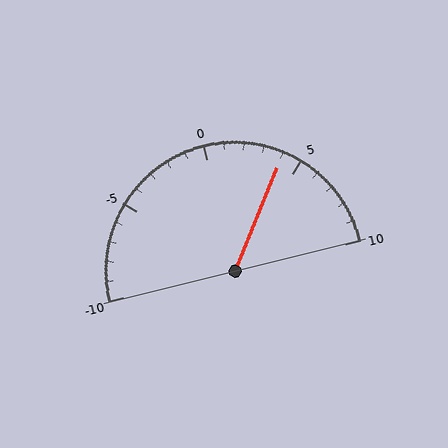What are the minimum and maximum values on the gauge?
The gauge ranges from -10 to 10.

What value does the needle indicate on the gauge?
The needle indicates approximately 4.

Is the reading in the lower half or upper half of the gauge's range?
The reading is in the upper half of the range (-10 to 10).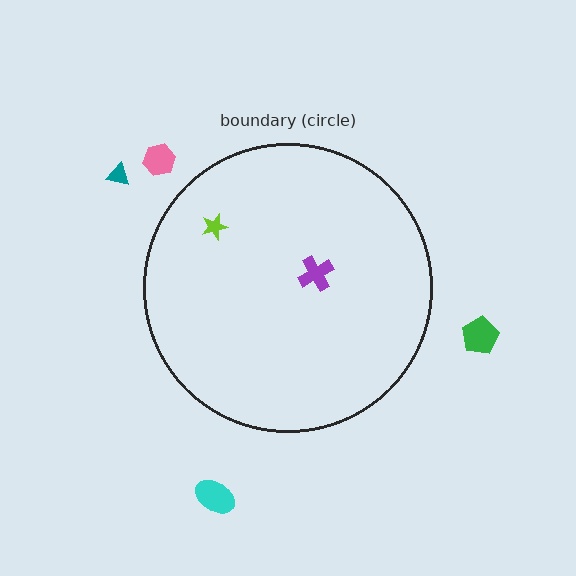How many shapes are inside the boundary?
2 inside, 4 outside.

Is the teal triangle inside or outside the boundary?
Outside.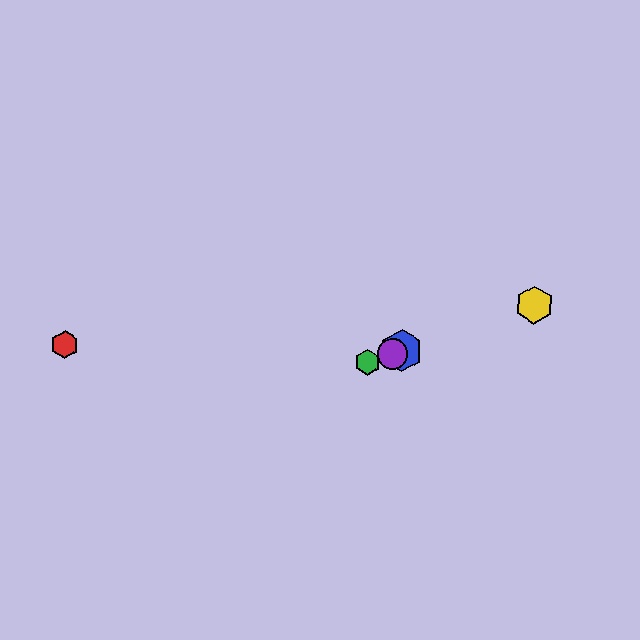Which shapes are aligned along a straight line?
The blue hexagon, the green hexagon, the yellow hexagon, the purple circle are aligned along a straight line.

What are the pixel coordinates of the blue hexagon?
The blue hexagon is at (402, 351).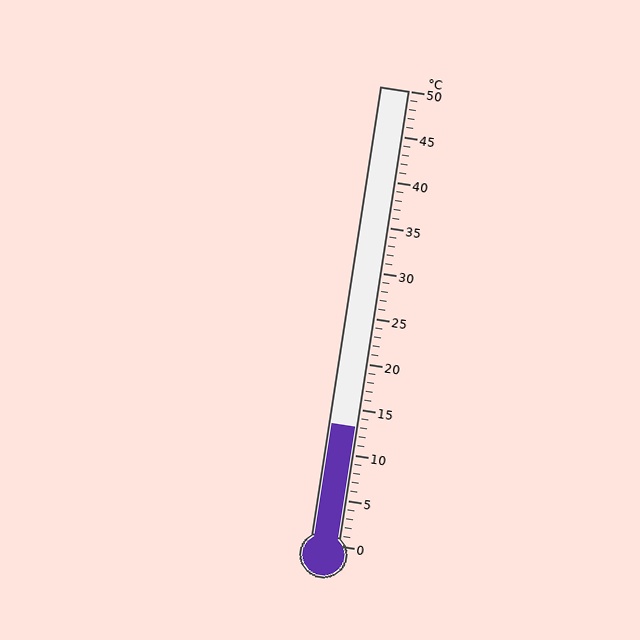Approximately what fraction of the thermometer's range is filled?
The thermometer is filled to approximately 25% of its range.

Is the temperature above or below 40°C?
The temperature is below 40°C.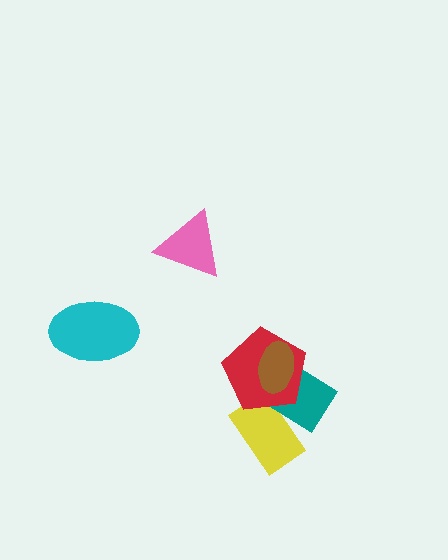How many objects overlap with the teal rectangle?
3 objects overlap with the teal rectangle.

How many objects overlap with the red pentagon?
3 objects overlap with the red pentagon.